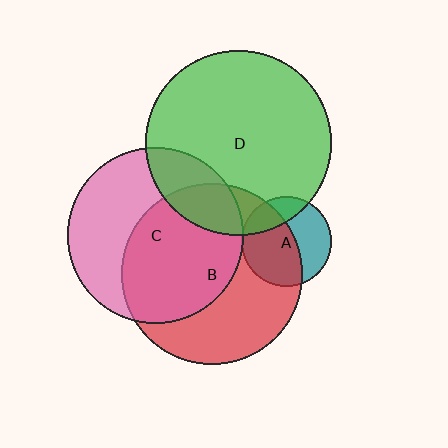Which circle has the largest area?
Circle D (green).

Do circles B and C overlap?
Yes.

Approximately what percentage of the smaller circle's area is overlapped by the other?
Approximately 55%.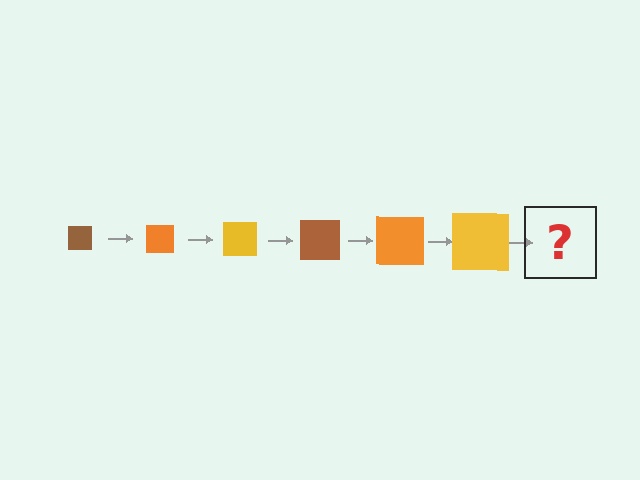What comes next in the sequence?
The next element should be a brown square, larger than the previous one.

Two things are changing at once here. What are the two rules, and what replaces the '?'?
The two rules are that the square grows larger each step and the color cycles through brown, orange, and yellow. The '?' should be a brown square, larger than the previous one.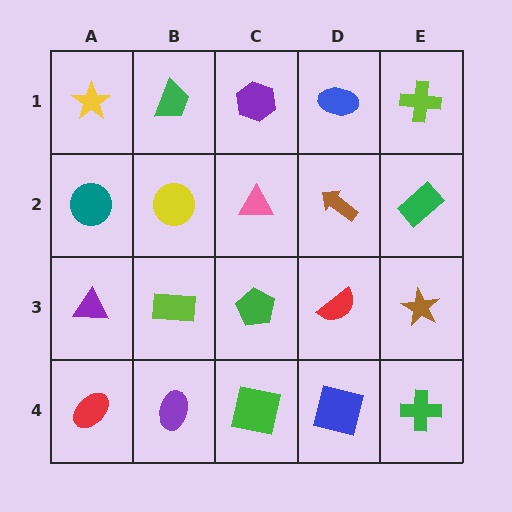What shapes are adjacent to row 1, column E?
A green rectangle (row 2, column E), a blue ellipse (row 1, column D).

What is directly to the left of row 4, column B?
A red ellipse.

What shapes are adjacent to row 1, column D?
A brown arrow (row 2, column D), a purple hexagon (row 1, column C), a lime cross (row 1, column E).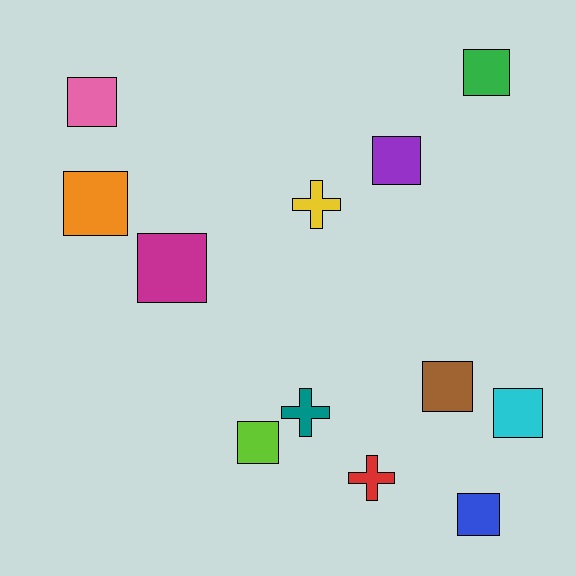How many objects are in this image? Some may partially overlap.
There are 12 objects.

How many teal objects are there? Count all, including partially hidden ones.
There is 1 teal object.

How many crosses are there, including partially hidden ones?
There are 3 crosses.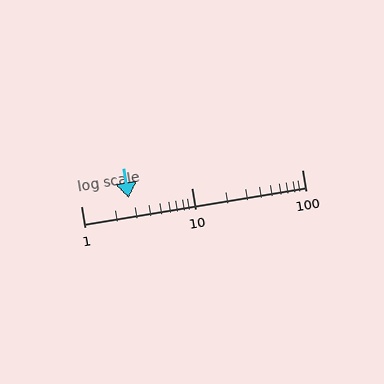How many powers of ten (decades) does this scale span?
The scale spans 2 decades, from 1 to 100.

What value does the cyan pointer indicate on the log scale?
The pointer indicates approximately 2.7.